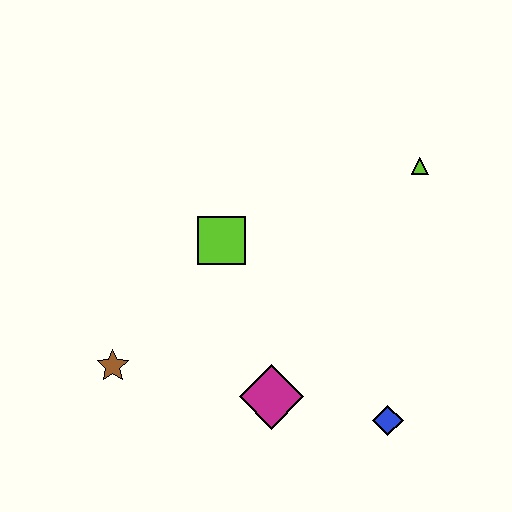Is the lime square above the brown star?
Yes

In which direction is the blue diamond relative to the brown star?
The blue diamond is to the right of the brown star.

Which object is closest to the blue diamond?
The magenta diamond is closest to the blue diamond.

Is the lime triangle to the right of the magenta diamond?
Yes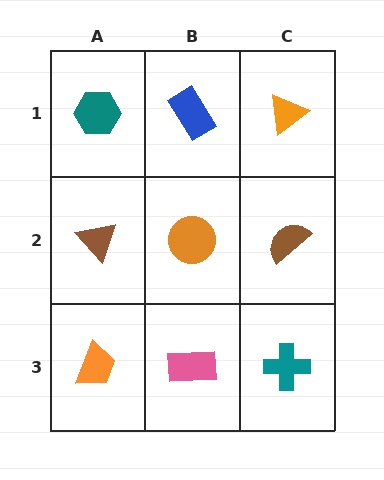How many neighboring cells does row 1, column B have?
3.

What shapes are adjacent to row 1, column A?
A brown triangle (row 2, column A), a blue rectangle (row 1, column B).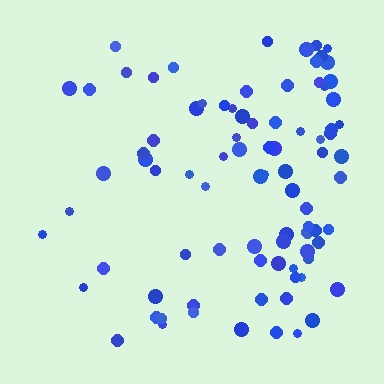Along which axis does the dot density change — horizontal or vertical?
Horizontal.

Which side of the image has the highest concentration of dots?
The right.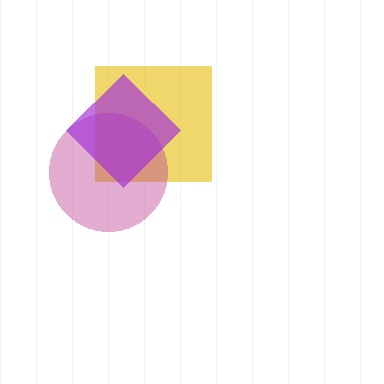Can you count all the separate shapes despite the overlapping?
Yes, there are 3 separate shapes.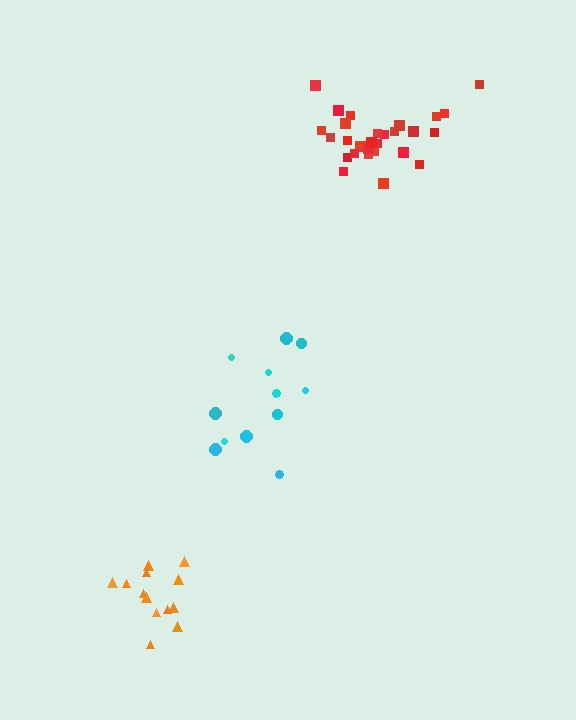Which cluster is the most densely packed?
Red.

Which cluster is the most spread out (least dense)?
Cyan.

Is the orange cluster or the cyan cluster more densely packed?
Orange.